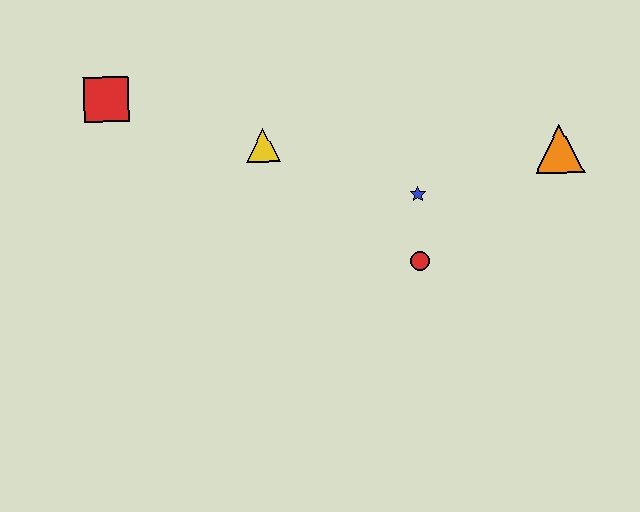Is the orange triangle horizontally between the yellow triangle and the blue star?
No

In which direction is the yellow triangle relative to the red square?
The yellow triangle is to the right of the red square.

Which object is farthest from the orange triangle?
The red square is farthest from the orange triangle.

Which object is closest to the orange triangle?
The blue star is closest to the orange triangle.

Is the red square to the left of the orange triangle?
Yes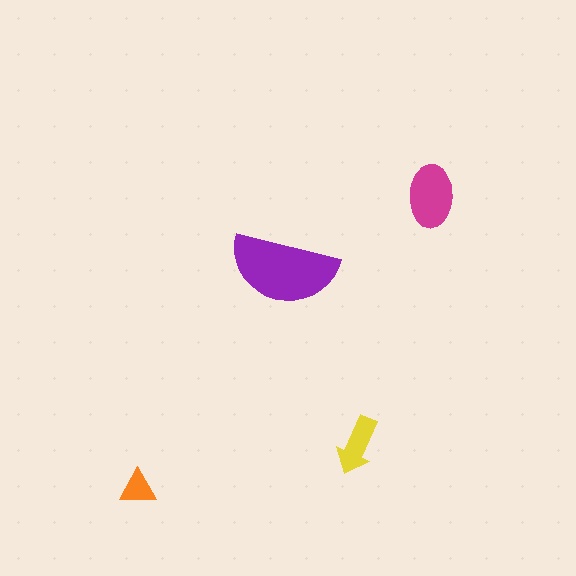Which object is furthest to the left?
The orange triangle is leftmost.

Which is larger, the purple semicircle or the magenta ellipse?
The purple semicircle.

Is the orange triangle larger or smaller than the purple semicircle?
Smaller.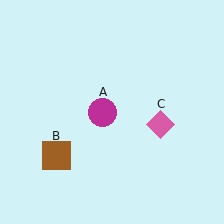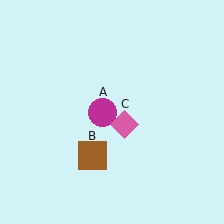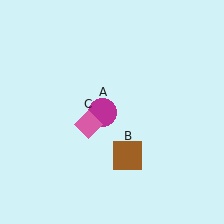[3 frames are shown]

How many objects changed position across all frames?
2 objects changed position: brown square (object B), pink diamond (object C).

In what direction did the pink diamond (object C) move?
The pink diamond (object C) moved left.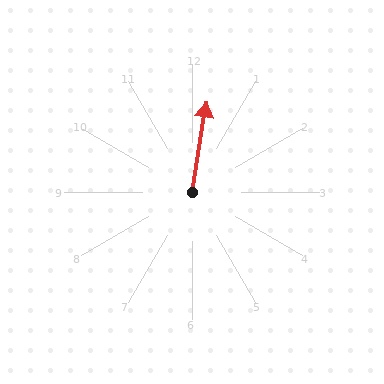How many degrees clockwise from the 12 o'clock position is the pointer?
Approximately 9 degrees.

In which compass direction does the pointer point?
North.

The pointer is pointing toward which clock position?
Roughly 12 o'clock.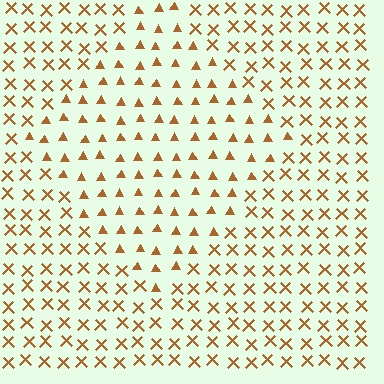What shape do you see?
I see a diamond.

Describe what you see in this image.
The image is filled with small brown elements arranged in a uniform grid. A diamond-shaped region contains triangles, while the surrounding area contains X marks. The boundary is defined purely by the change in element shape.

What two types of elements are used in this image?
The image uses triangles inside the diamond region and X marks outside it.